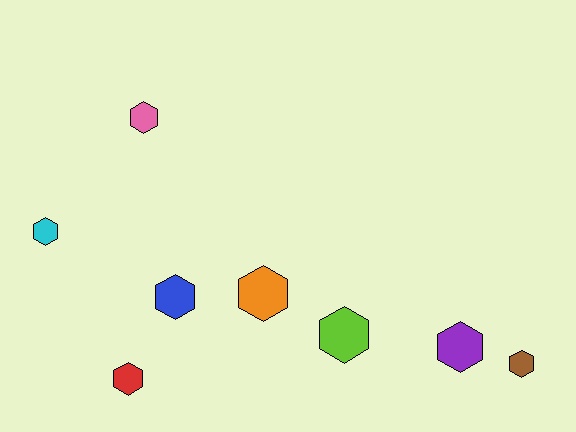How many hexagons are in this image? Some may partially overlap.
There are 8 hexagons.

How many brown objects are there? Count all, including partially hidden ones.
There is 1 brown object.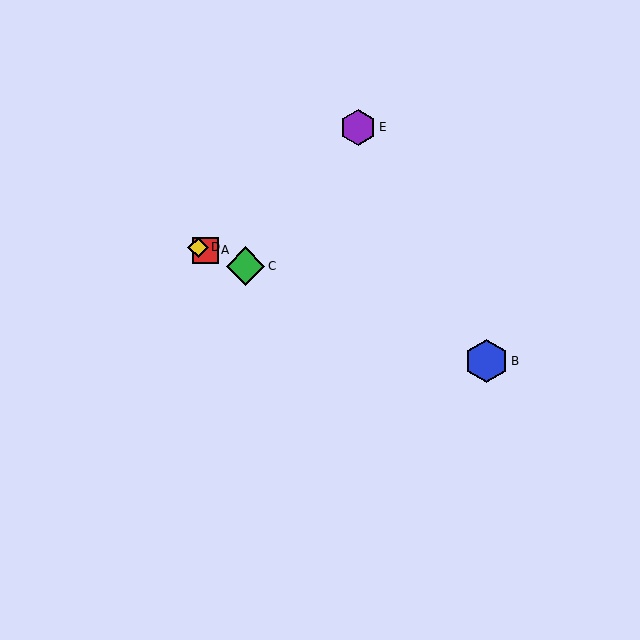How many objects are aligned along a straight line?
4 objects (A, B, C, D) are aligned along a straight line.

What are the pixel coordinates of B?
Object B is at (487, 361).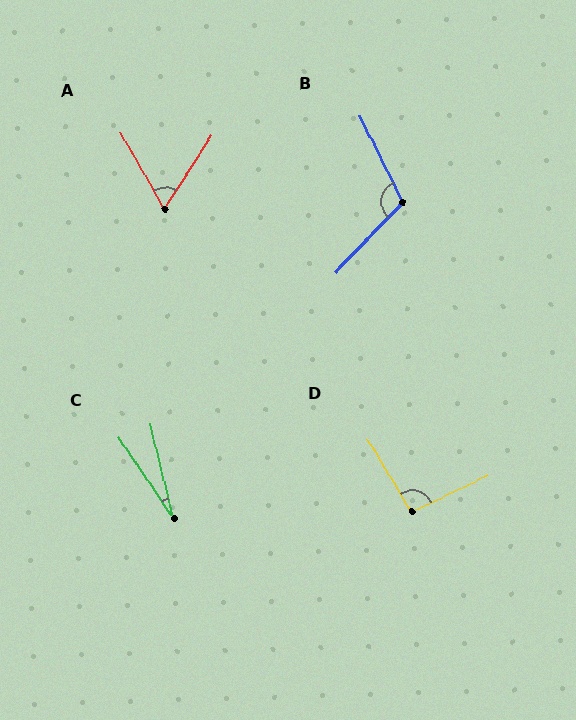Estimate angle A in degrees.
Approximately 63 degrees.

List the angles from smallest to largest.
C (20°), A (63°), D (96°), B (110°).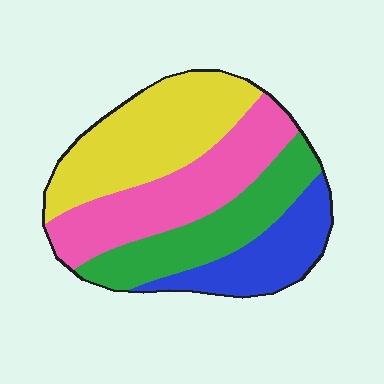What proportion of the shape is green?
Green takes up about one quarter (1/4) of the shape.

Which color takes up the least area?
Blue, at roughly 20%.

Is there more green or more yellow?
Yellow.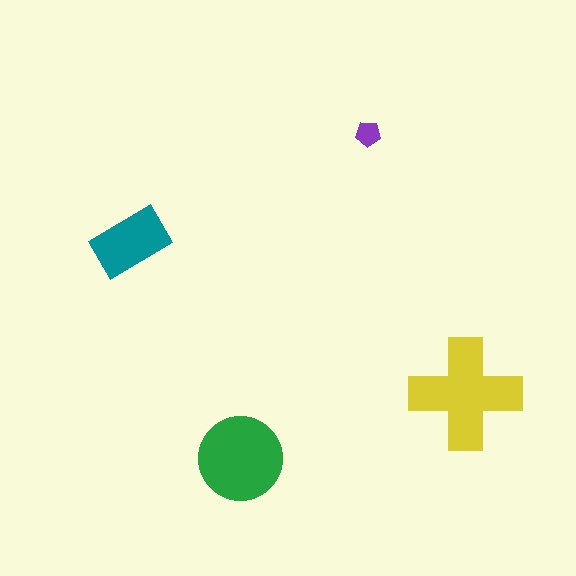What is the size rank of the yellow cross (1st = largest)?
1st.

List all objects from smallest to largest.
The purple pentagon, the teal rectangle, the green circle, the yellow cross.